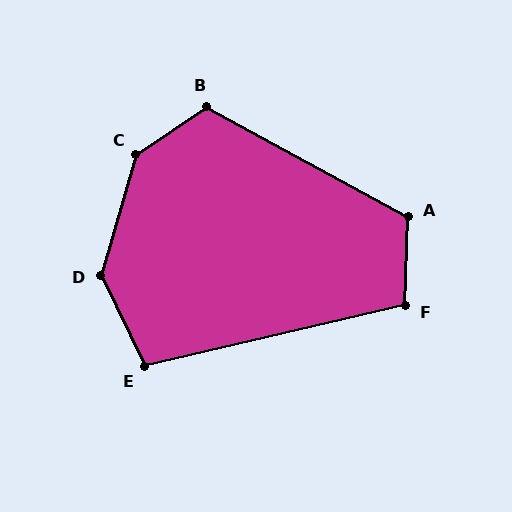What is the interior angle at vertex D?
Approximately 138 degrees (obtuse).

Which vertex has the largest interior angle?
C, at approximately 141 degrees.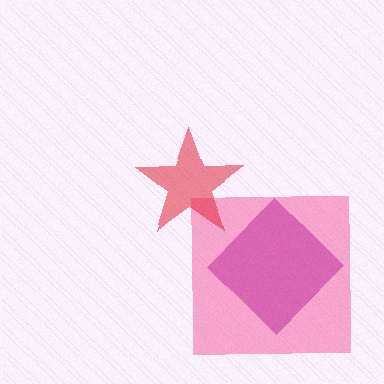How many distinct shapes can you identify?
There are 3 distinct shapes: a pink square, a magenta diamond, a red star.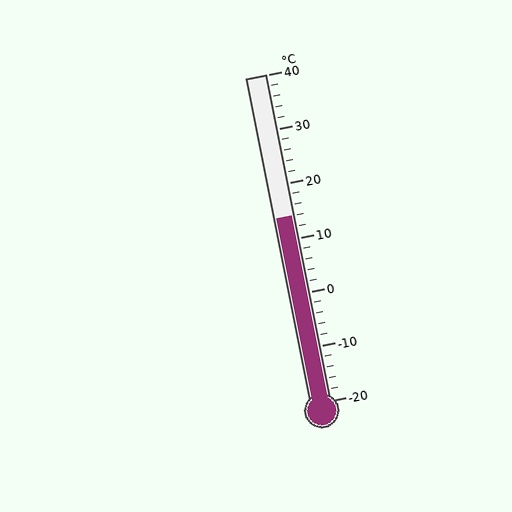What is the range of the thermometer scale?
The thermometer scale ranges from -20°C to 40°C.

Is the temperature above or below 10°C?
The temperature is above 10°C.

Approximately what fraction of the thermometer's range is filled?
The thermometer is filled to approximately 55% of its range.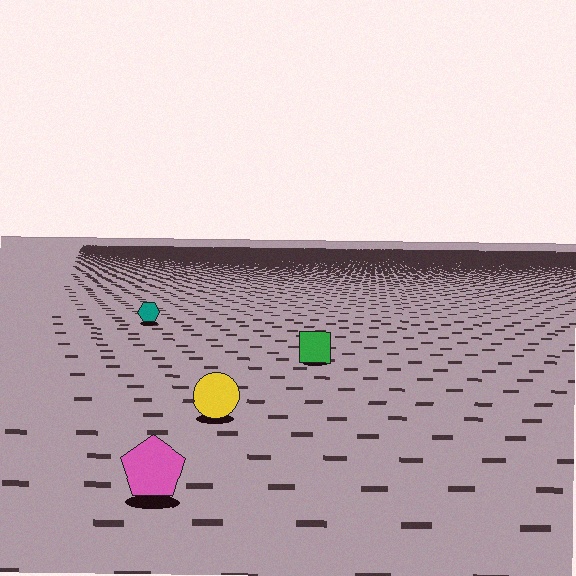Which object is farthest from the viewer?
The teal hexagon is farthest from the viewer. It appears smaller and the ground texture around it is denser.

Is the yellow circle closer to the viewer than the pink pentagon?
No. The pink pentagon is closer — you can tell from the texture gradient: the ground texture is coarser near it.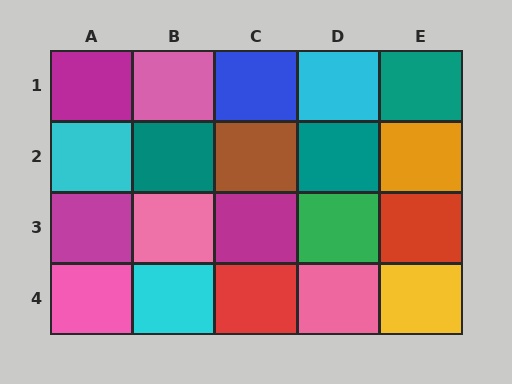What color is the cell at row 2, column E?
Orange.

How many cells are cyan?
3 cells are cyan.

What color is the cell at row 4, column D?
Pink.